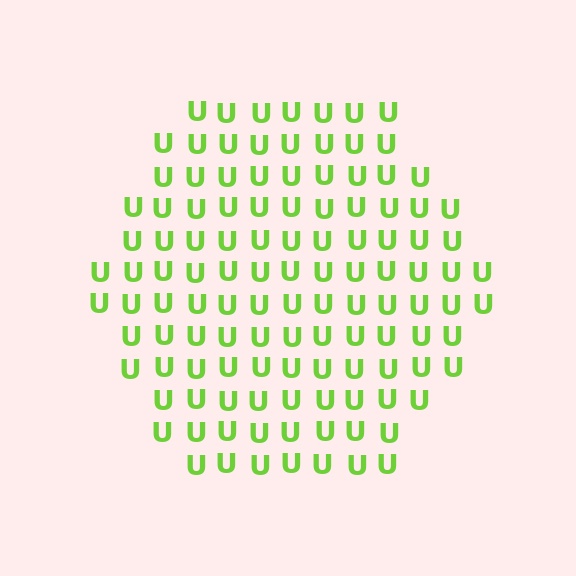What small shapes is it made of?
It is made of small letter U's.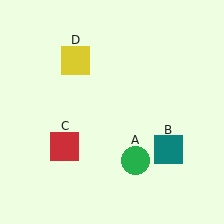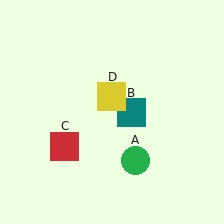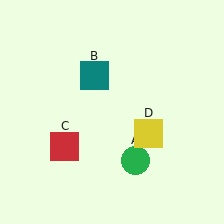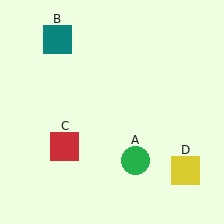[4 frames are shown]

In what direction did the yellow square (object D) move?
The yellow square (object D) moved down and to the right.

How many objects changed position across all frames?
2 objects changed position: teal square (object B), yellow square (object D).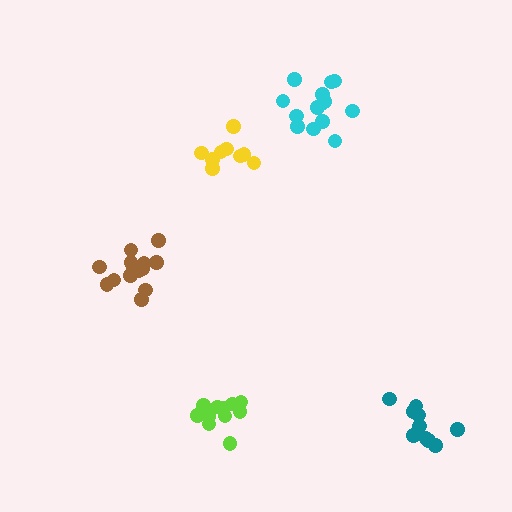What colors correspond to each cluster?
The clusters are colored: cyan, teal, lime, brown, yellow.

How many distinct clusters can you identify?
There are 5 distinct clusters.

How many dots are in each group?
Group 1: 14 dots, Group 2: 10 dots, Group 3: 11 dots, Group 4: 14 dots, Group 5: 9 dots (58 total).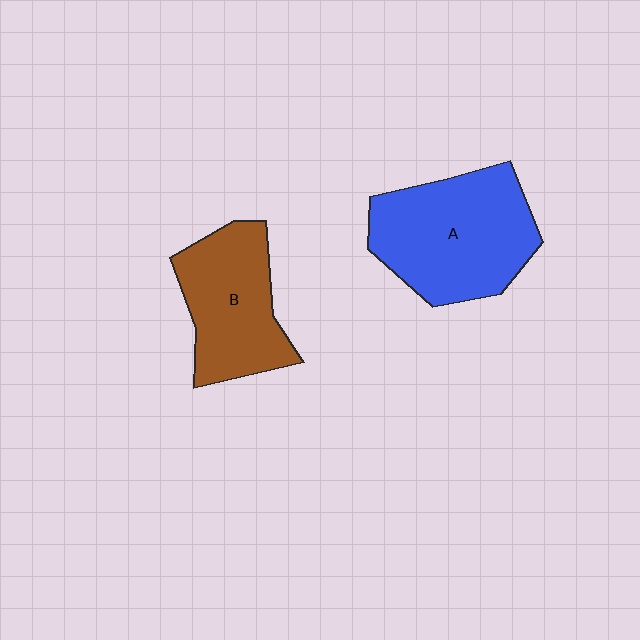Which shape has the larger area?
Shape A (blue).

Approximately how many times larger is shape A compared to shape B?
Approximately 1.3 times.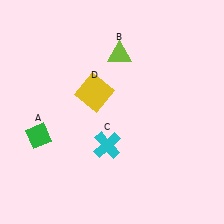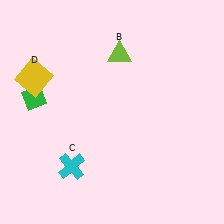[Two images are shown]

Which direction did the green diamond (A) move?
The green diamond (A) moved up.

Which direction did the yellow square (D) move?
The yellow square (D) moved left.